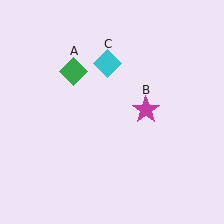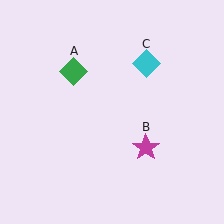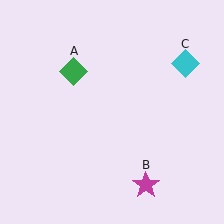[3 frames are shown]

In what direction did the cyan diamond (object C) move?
The cyan diamond (object C) moved right.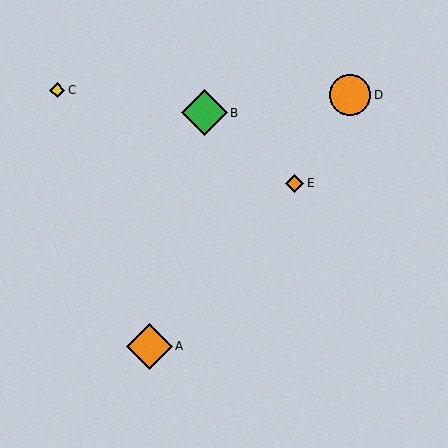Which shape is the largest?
The green diamond (labeled B) is the largest.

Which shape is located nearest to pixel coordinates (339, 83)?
The orange circle (labeled D) at (350, 95) is nearest to that location.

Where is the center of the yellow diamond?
The center of the yellow diamond is at (57, 90).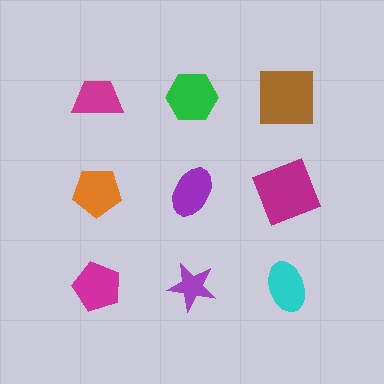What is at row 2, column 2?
A purple ellipse.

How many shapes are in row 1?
3 shapes.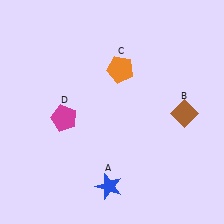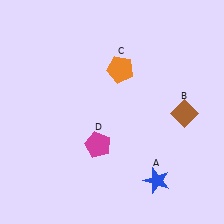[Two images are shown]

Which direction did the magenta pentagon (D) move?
The magenta pentagon (D) moved right.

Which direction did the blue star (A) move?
The blue star (A) moved right.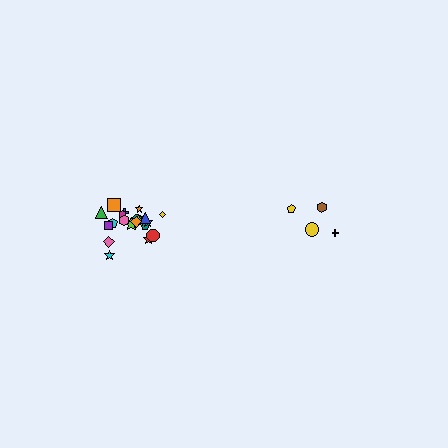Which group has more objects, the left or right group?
The left group.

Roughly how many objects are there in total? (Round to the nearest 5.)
Roughly 25 objects in total.